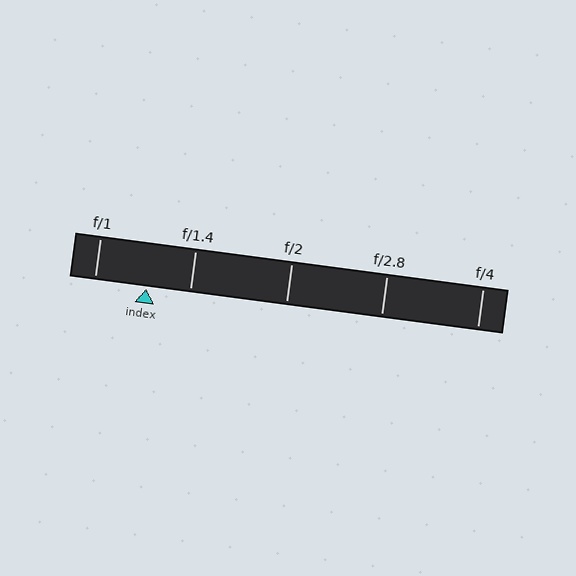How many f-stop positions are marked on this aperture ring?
There are 5 f-stop positions marked.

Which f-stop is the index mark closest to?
The index mark is closest to f/1.4.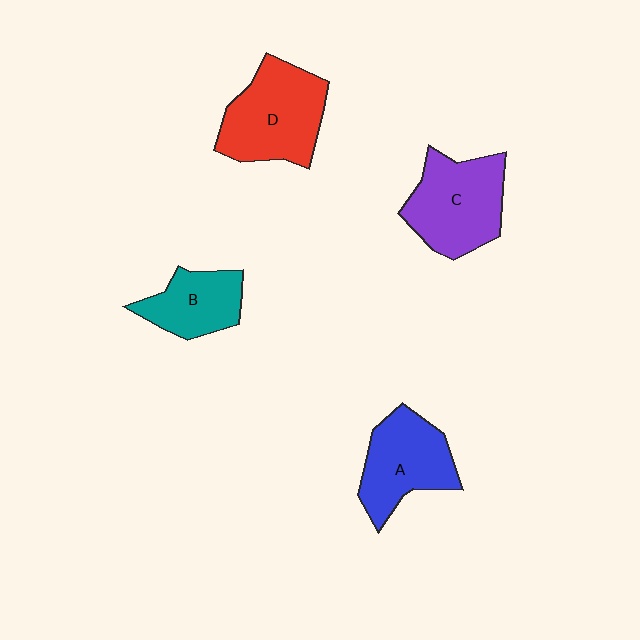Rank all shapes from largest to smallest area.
From largest to smallest: D (red), C (purple), A (blue), B (teal).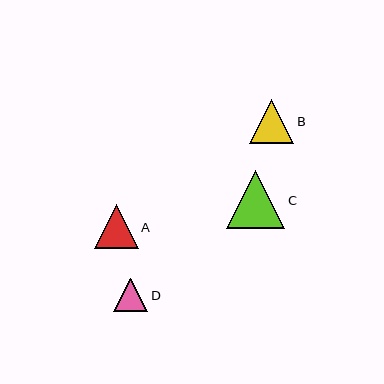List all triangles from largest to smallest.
From largest to smallest: C, B, A, D.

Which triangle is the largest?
Triangle C is the largest with a size of approximately 58 pixels.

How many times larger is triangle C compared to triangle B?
Triangle C is approximately 1.3 times the size of triangle B.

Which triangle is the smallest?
Triangle D is the smallest with a size of approximately 34 pixels.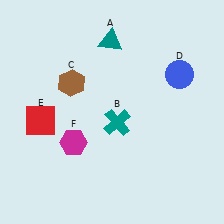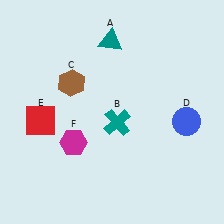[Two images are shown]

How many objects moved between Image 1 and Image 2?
1 object moved between the two images.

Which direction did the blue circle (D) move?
The blue circle (D) moved down.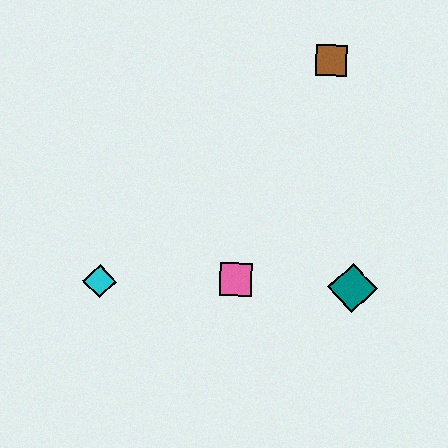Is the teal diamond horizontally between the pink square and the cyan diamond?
No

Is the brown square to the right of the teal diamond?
No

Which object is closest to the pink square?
The teal diamond is closest to the pink square.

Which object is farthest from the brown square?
The cyan diamond is farthest from the brown square.